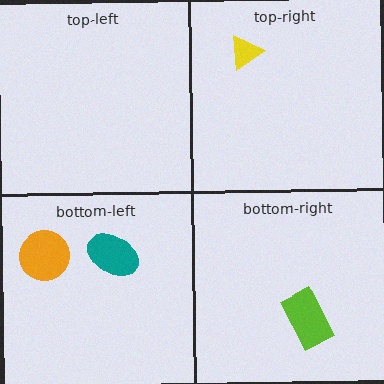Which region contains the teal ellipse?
The bottom-left region.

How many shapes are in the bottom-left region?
2.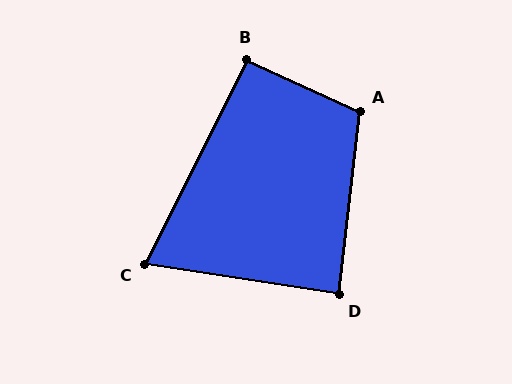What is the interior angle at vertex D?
Approximately 88 degrees (approximately right).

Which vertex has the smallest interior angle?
C, at approximately 72 degrees.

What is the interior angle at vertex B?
Approximately 92 degrees (approximately right).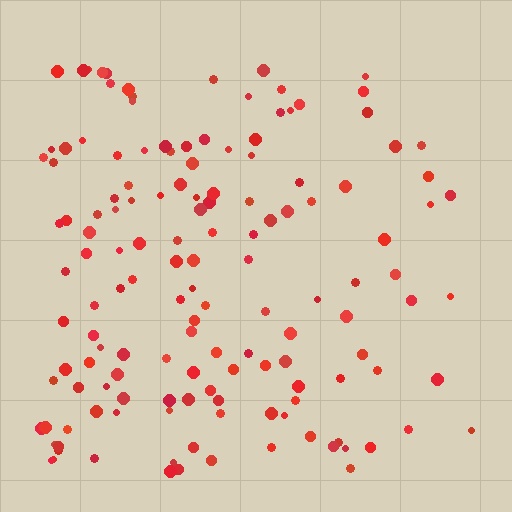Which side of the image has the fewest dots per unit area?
The right.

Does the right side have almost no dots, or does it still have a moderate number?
Still a moderate number, just noticeably fewer than the left.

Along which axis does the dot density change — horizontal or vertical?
Horizontal.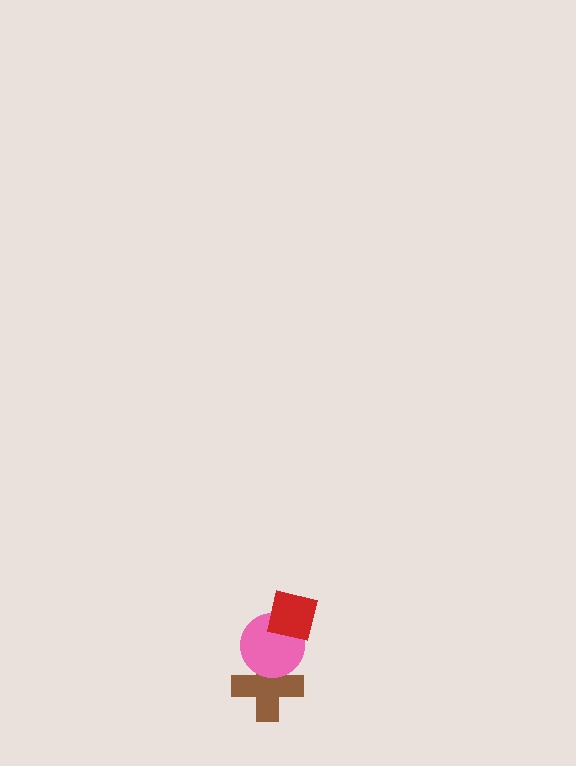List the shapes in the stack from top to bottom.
From top to bottom: the red square, the pink circle, the brown cross.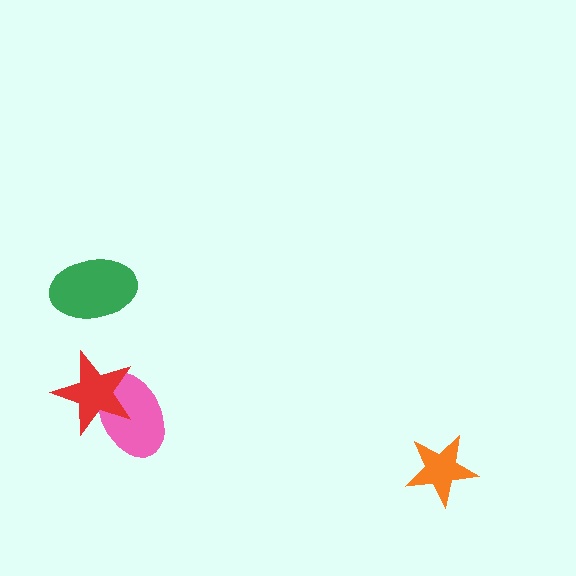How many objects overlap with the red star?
1 object overlaps with the red star.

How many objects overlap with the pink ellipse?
1 object overlaps with the pink ellipse.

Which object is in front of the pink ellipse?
The red star is in front of the pink ellipse.